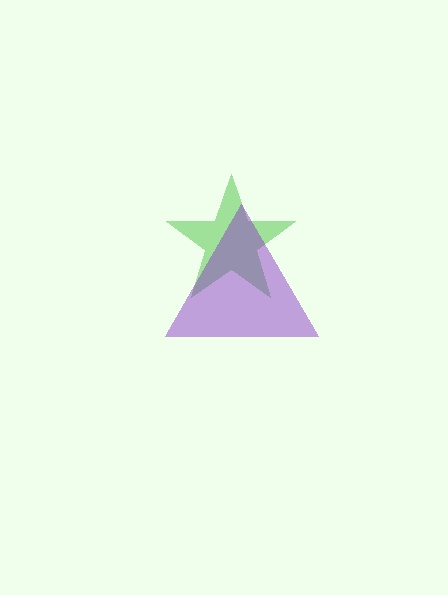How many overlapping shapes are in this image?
There are 2 overlapping shapes in the image.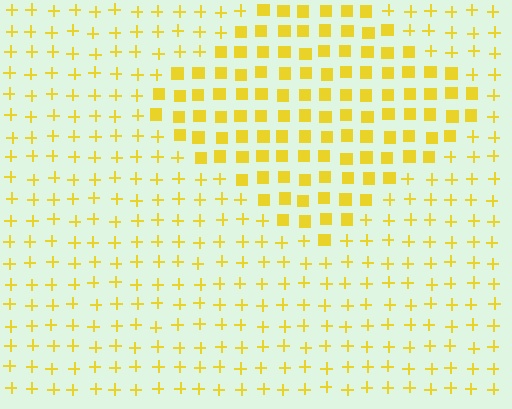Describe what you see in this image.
The image is filled with small yellow elements arranged in a uniform grid. A diamond-shaped region contains squares, while the surrounding area contains plus signs. The boundary is defined purely by the change in element shape.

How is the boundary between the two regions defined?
The boundary is defined by a change in element shape: squares inside vs. plus signs outside. All elements share the same color and spacing.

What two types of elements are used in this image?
The image uses squares inside the diamond region and plus signs outside it.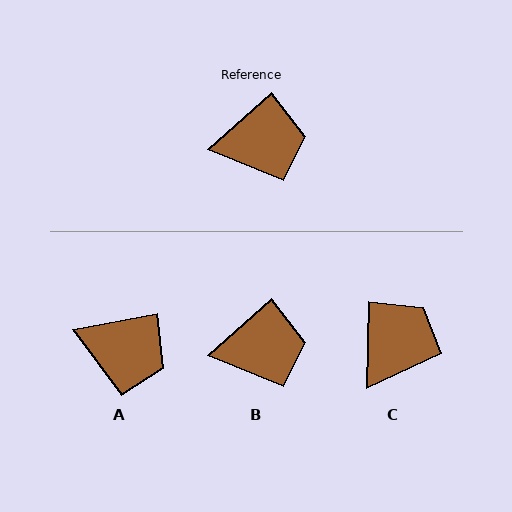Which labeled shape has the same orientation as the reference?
B.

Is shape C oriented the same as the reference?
No, it is off by about 47 degrees.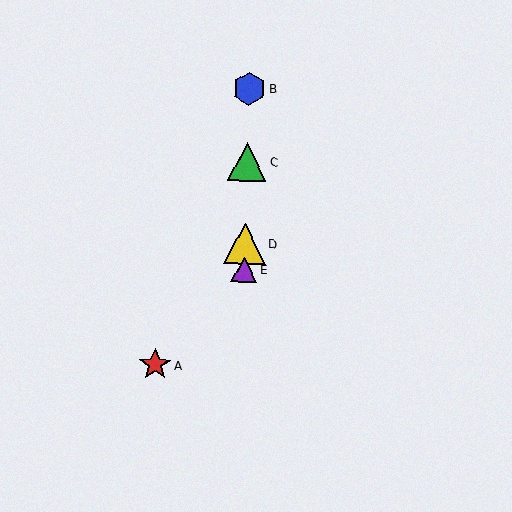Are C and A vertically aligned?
No, C is at x≈247 and A is at x≈155.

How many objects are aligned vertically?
4 objects (B, C, D, E) are aligned vertically.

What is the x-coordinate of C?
Object C is at x≈247.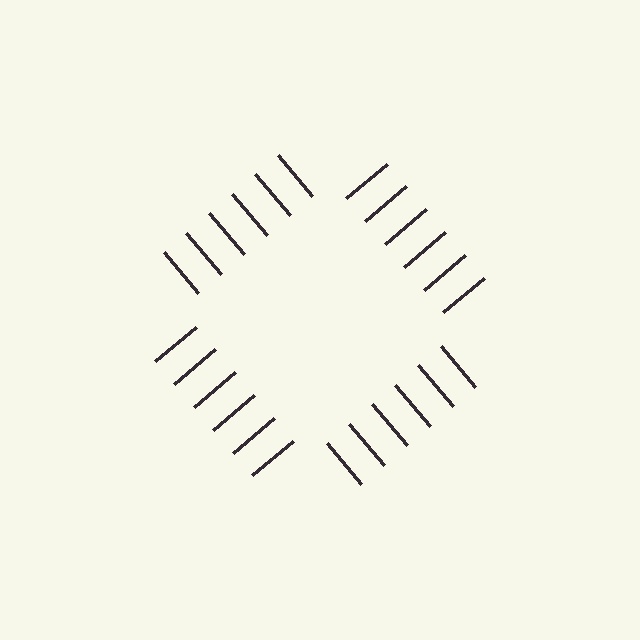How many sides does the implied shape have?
4 sides — the line-ends trace a square.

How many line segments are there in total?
24 — 6 along each of the 4 edges.